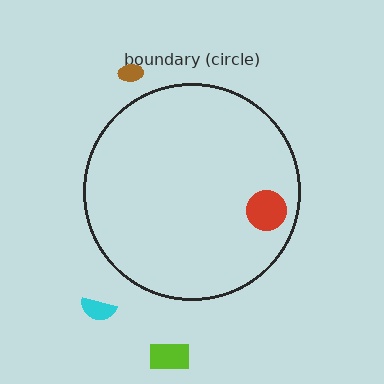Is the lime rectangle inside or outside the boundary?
Outside.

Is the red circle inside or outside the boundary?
Inside.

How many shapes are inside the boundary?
1 inside, 3 outside.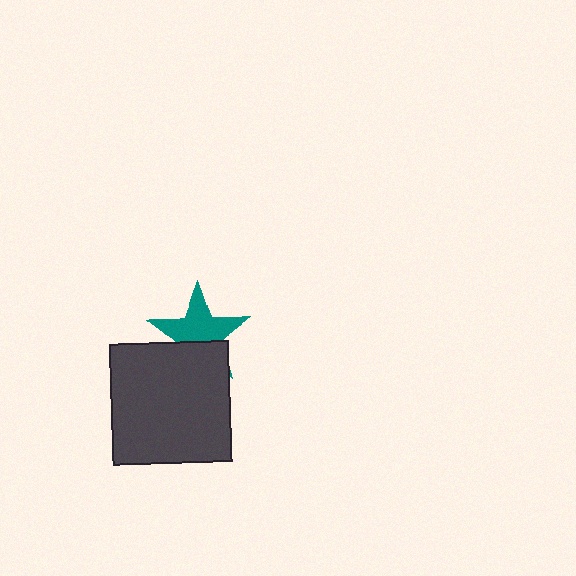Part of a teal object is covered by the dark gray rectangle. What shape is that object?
It is a star.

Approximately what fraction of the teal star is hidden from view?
Roughly 38% of the teal star is hidden behind the dark gray rectangle.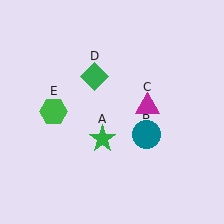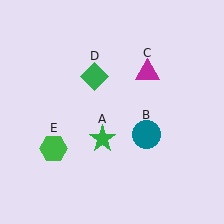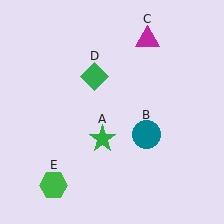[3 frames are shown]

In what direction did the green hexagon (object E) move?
The green hexagon (object E) moved down.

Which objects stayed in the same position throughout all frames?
Green star (object A) and teal circle (object B) and green diamond (object D) remained stationary.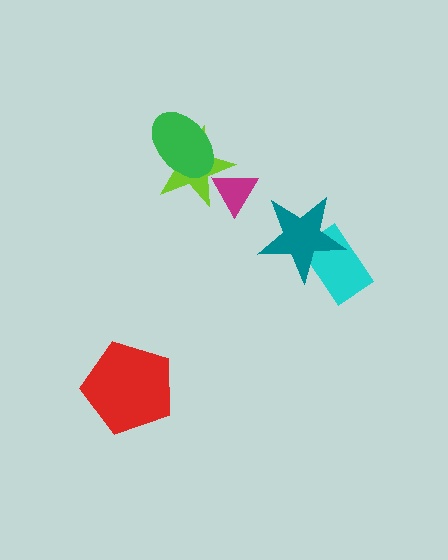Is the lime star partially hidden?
Yes, it is partially covered by another shape.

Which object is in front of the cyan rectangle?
The teal star is in front of the cyan rectangle.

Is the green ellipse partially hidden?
No, no other shape covers it.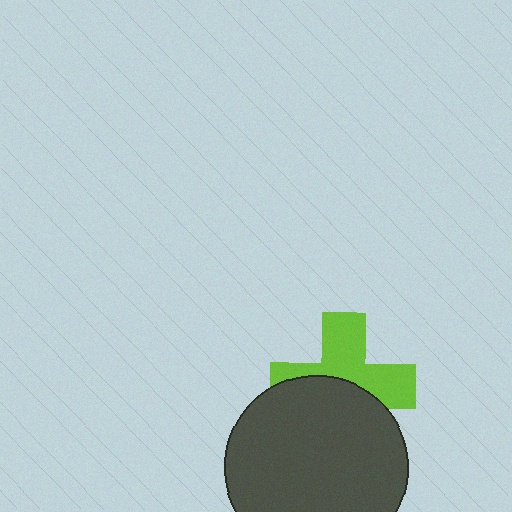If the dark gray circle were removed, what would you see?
You would see the complete lime cross.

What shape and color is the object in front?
The object in front is a dark gray circle.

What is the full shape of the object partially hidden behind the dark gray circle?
The partially hidden object is a lime cross.